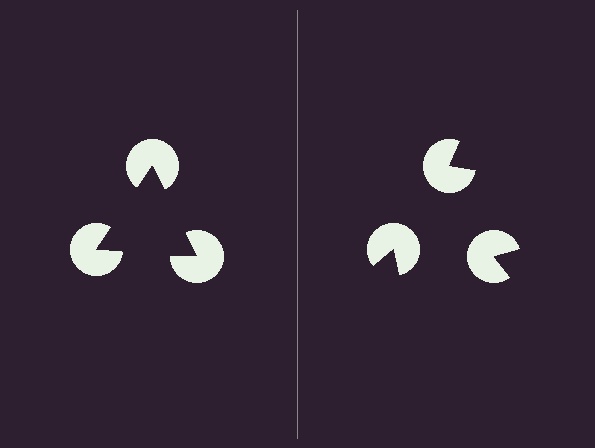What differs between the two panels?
The pac-man discs are positioned identically on both sides; only the wedge orientations differ. On the left they align to a triangle; on the right they are misaligned.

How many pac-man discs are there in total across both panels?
6 — 3 on each side.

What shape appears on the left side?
An illusory triangle.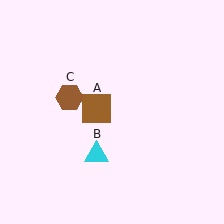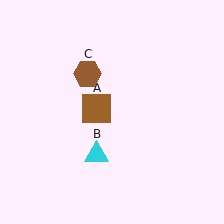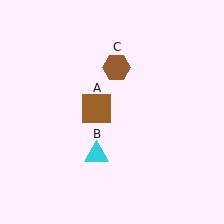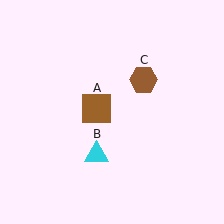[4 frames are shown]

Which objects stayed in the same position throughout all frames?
Brown square (object A) and cyan triangle (object B) remained stationary.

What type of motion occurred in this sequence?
The brown hexagon (object C) rotated clockwise around the center of the scene.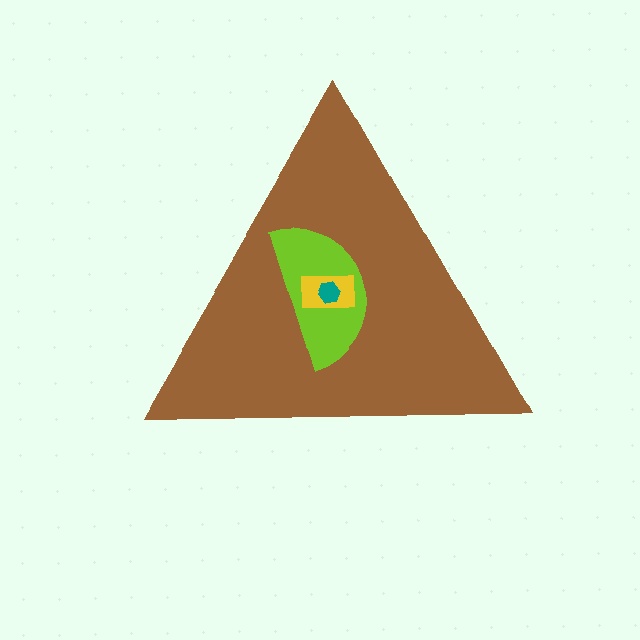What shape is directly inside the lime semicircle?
The yellow rectangle.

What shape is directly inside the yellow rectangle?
The teal hexagon.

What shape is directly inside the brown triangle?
The lime semicircle.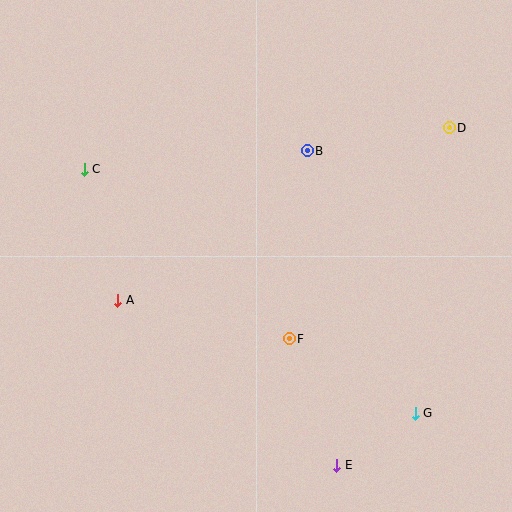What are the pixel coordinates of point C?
Point C is at (84, 169).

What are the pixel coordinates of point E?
Point E is at (337, 465).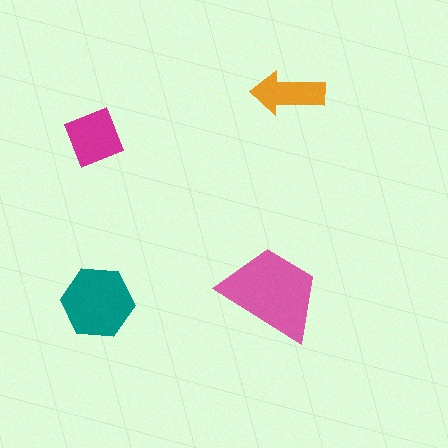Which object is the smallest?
The orange arrow.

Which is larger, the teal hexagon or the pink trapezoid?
The pink trapezoid.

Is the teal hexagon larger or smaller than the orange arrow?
Larger.